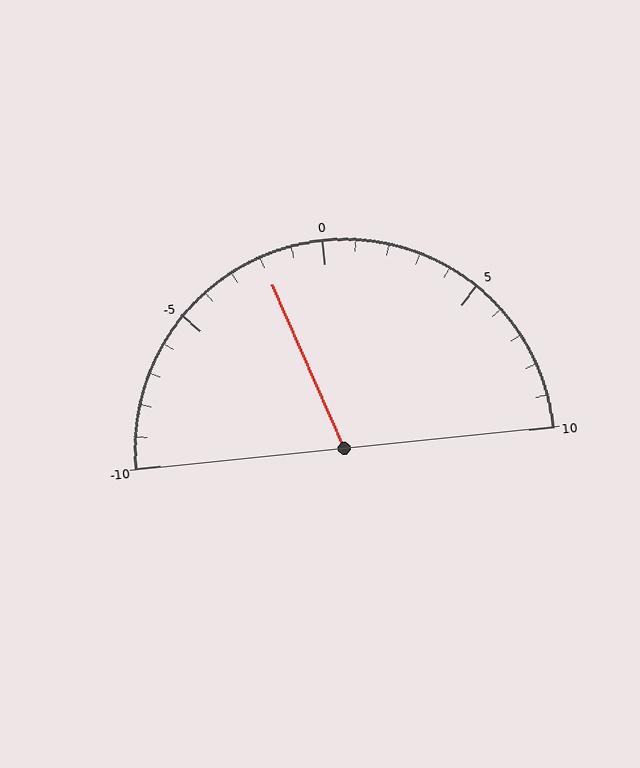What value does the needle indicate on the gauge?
The needle indicates approximately -2.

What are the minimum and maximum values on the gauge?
The gauge ranges from -10 to 10.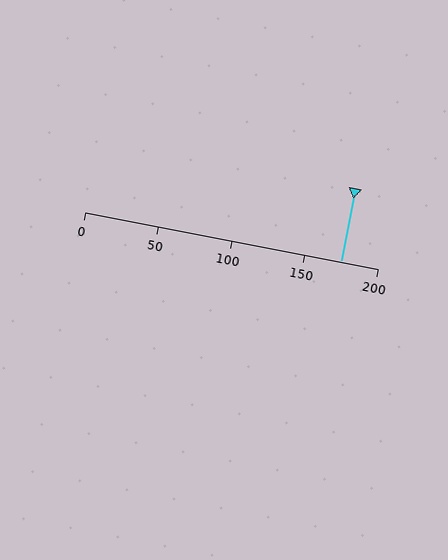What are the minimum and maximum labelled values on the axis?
The axis runs from 0 to 200.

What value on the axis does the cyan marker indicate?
The marker indicates approximately 175.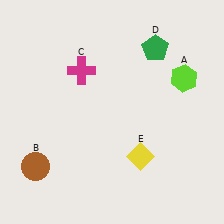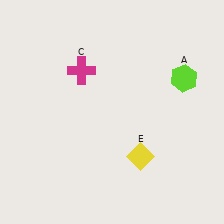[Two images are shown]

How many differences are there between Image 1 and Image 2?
There are 2 differences between the two images.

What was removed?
The green pentagon (D), the brown circle (B) were removed in Image 2.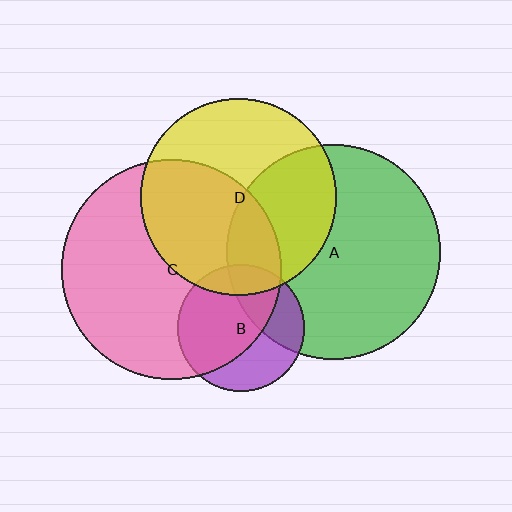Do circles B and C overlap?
Yes.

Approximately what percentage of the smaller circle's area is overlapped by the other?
Approximately 60%.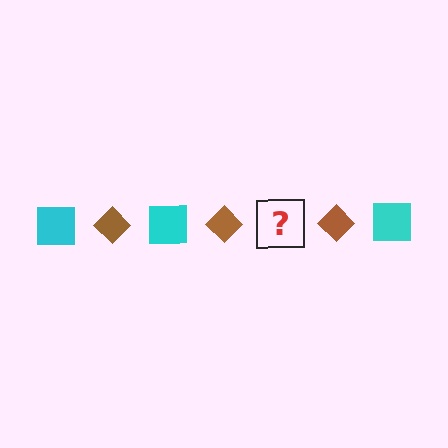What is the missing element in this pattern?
The missing element is a cyan square.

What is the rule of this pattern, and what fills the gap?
The rule is that the pattern alternates between cyan square and brown diamond. The gap should be filled with a cyan square.